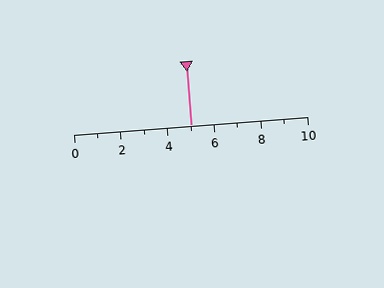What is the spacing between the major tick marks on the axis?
The major ticks are spaced 2 apart.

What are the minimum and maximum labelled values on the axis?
The axis runs from 0 to 10.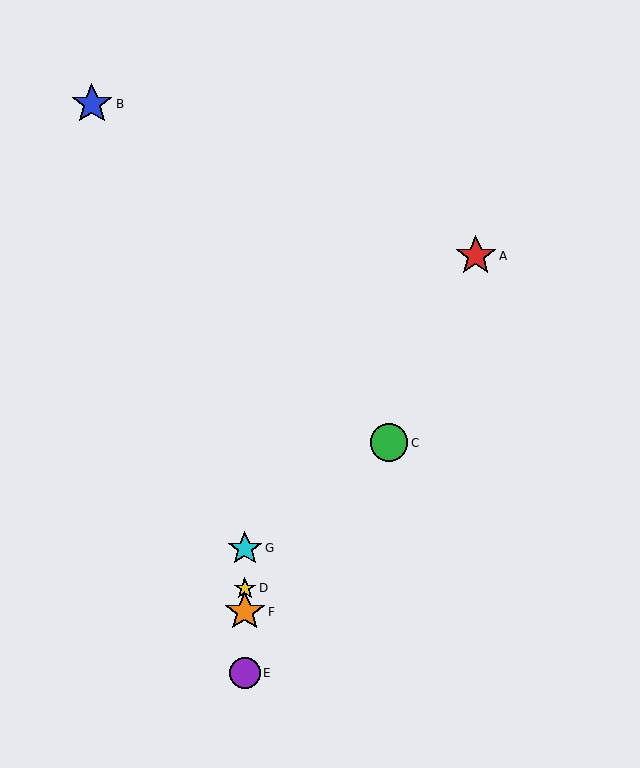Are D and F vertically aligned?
Yes, both are at x≈245.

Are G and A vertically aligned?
No, G is at x≈245 and A is at x≈476.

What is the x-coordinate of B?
Object B is at x≈92.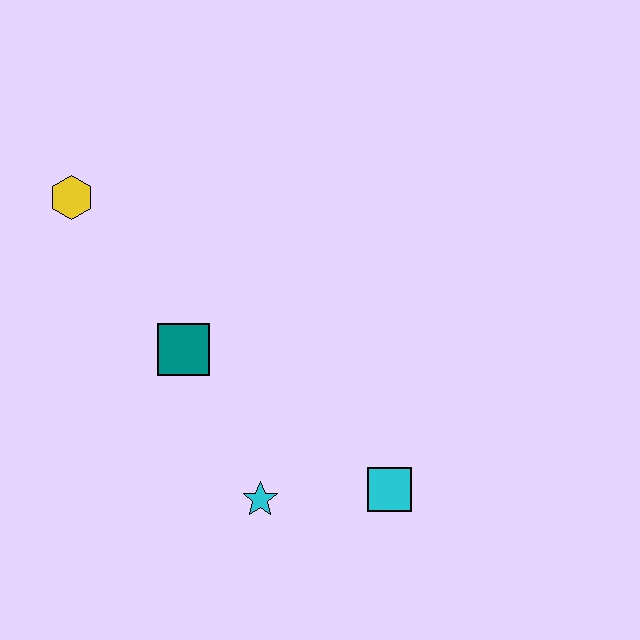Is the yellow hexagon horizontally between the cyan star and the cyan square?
No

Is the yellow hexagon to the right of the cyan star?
No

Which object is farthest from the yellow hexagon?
The cyan square is farthest from the yellow hexagon.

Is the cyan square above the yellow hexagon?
No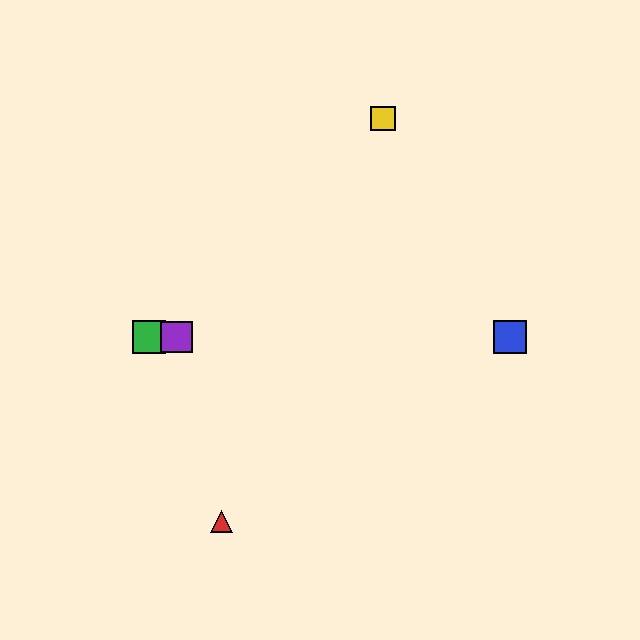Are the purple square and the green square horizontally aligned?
Yes, both are at y≈337.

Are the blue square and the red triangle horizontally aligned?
No, the blue square is at y≈337 and the red triangle is at y≈522.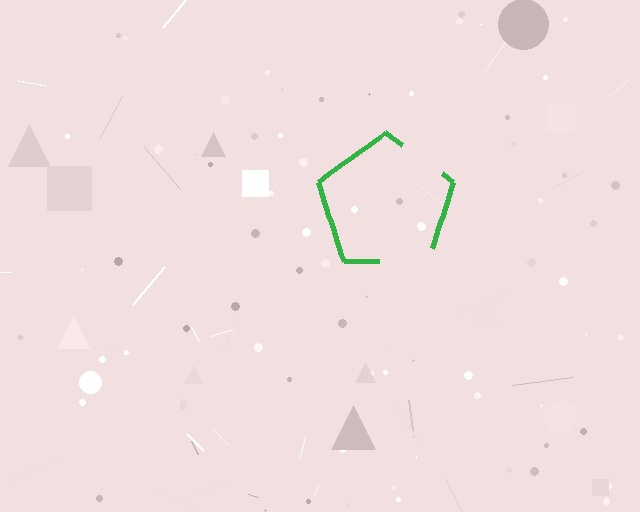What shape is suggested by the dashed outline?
The dashed outline suggests a pentagon.